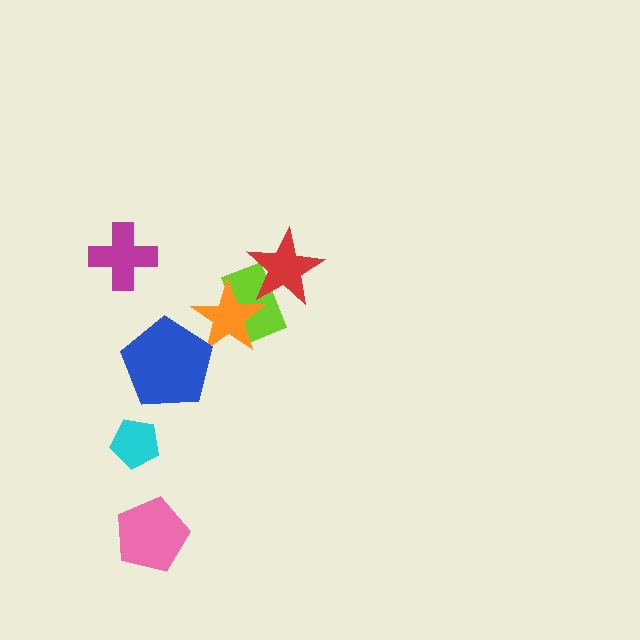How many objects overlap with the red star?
1 object overlaps with the red star.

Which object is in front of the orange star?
The blue pentagon is in front of the orange star.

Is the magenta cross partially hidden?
No, no other shape covers it.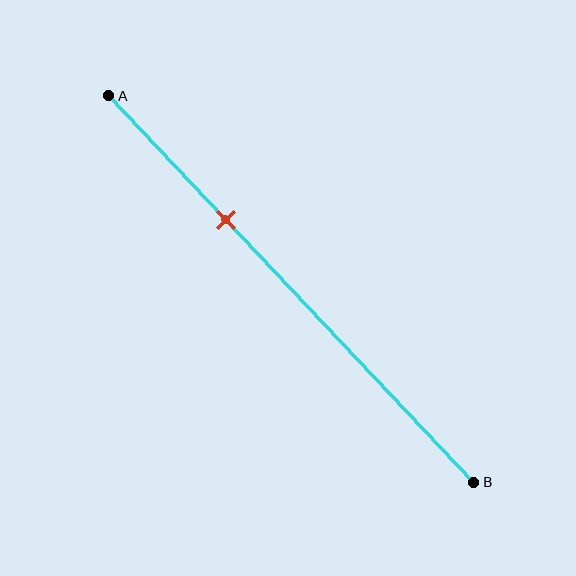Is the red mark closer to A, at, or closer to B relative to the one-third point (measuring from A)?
The red mark is approximately at the one-third point of segment AB.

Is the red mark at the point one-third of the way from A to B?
Yes, the mark is approximately at the one-third point.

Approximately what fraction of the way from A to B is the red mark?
The red mark is approximately 30% of the way from A to B.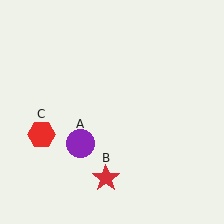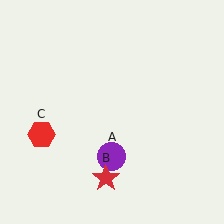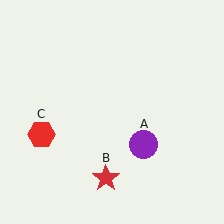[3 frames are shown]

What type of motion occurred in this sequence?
The purple circle (object A) rotated counterclockwise around the center of the scene.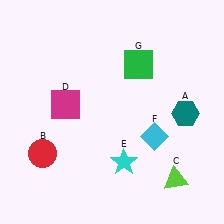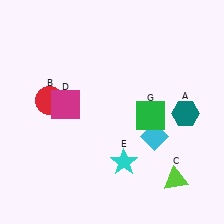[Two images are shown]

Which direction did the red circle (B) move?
The red circle (B) moved up.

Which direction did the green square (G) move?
The green square (G) moved down.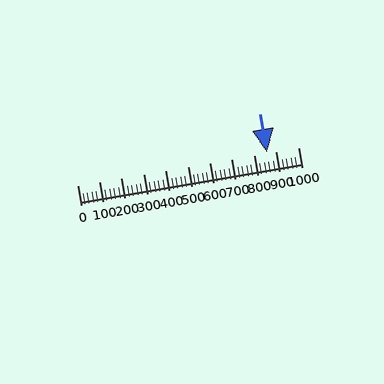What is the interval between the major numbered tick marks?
The major tick marks are spaced 100 units apart.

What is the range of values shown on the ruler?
The ruler shows values from 0 to 1000.